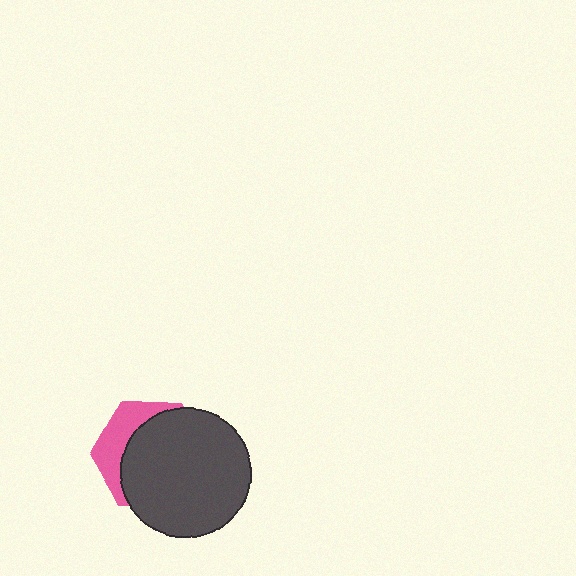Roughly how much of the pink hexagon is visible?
A small part of it is visible (roughly 31%).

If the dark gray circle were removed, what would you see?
You would see the complete pink hexagon.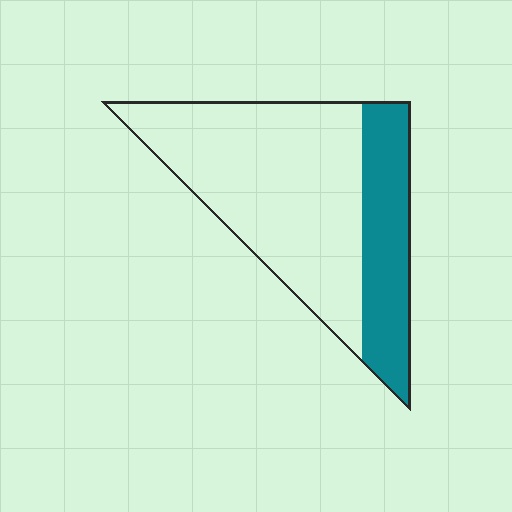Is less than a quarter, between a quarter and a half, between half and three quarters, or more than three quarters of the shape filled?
Between a quarter and a half.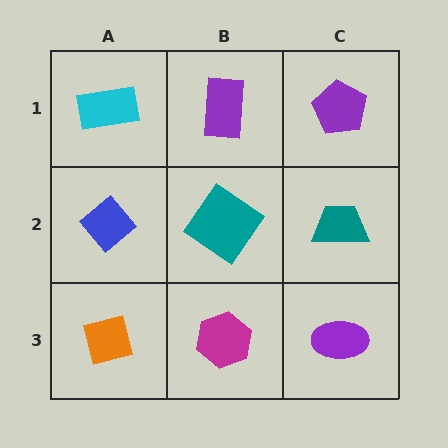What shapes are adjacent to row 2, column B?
A purple rectangle (row 1, column B), a magenta hexagon (row 3, column B), a blue diamond (row 2, column A), a teal trapezoid (row 2, column C).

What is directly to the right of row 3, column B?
A purple ellipse.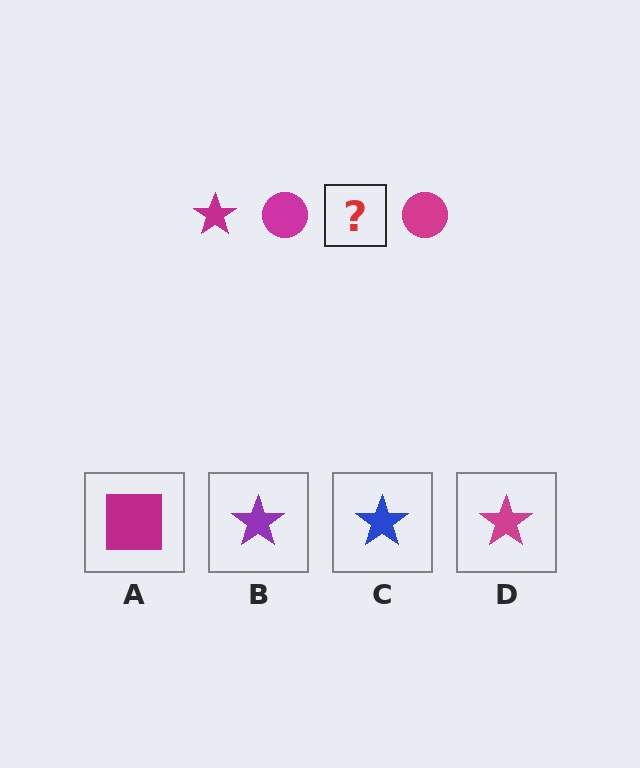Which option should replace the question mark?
Option D.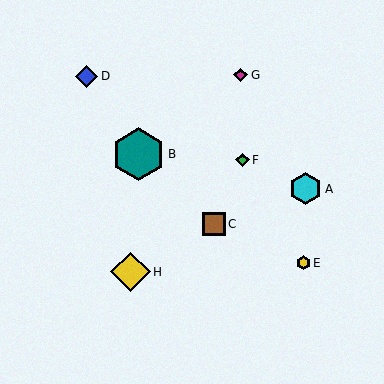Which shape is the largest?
The teal hexagon (labeled B) is the largest.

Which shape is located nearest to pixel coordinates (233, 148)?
The green diamond (labeled F) at (242, 160) is nearest to that location.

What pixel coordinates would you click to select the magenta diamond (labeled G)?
Click at (241, 75) to select the magenta diamond G.